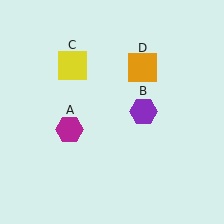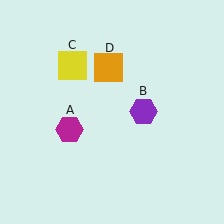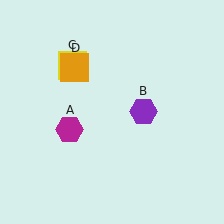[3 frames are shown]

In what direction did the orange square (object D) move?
The orange square (object D) moved left.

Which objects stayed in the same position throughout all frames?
Magenta hexagon (object A) and purple hexagon (object B) and yellow square (object C) remained stationary.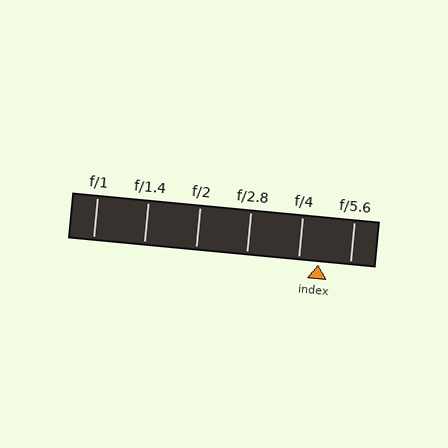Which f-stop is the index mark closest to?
The index mark is closest to f/4.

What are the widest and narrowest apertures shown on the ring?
The widest aperture shown is f/1 and the narrowest is f/5.6.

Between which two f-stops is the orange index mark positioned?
The index mark is between f/4 and f/5.6.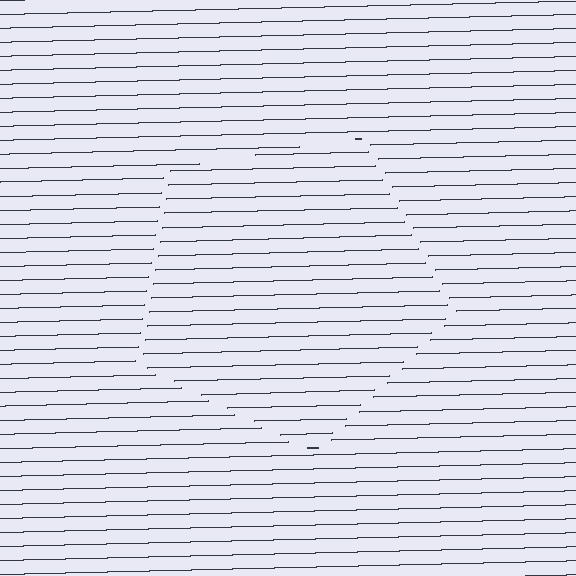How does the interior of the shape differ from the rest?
The interior of the shape contains the same grating, shifted by half a period — the contour is defined by the phase discontinuity where line-ends from the inner and outer gratings abut.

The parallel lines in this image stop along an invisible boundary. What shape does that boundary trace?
An illusory pentagon. The interior of the shape contains the same grating, shifted by half a period — the contour is defined by the phase discontinuity where line-ends from the inner and outer gratings abut.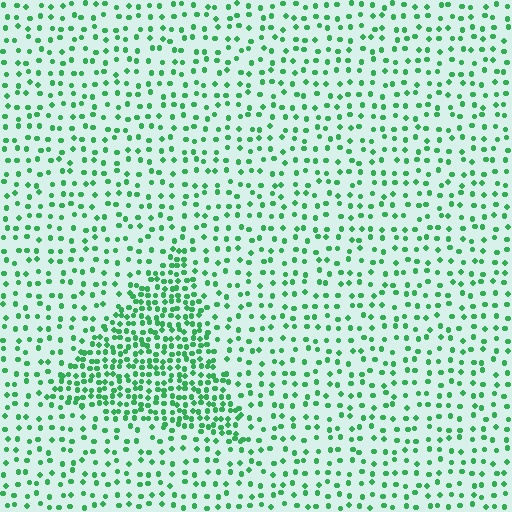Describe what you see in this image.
The image contains small green elements arranged at two different densities. A triangle-shaped region is visible where the elements are more densely packed than the surrounding area.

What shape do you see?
I see a triangle.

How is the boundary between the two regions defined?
The boundary is defined by a change in element density (approximately 2.3x ratio). All elements are the same color, size, and shape.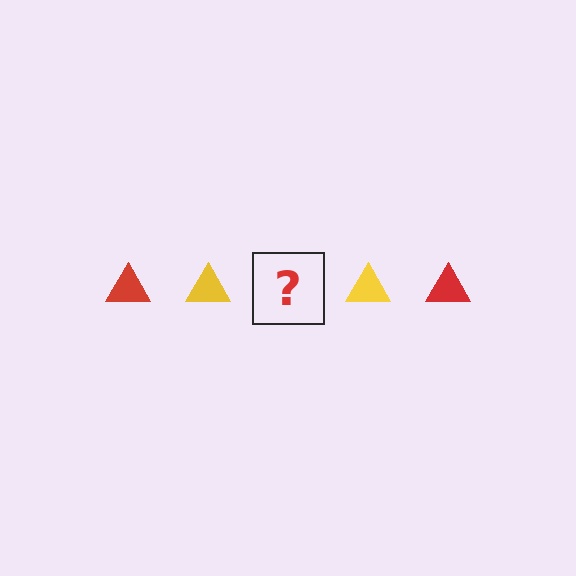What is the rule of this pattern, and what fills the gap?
The rule is that the pattern cycles through red, yellow triangles. The gap should be filled with a red triangle.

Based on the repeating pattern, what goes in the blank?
The blank should be a red triangle.